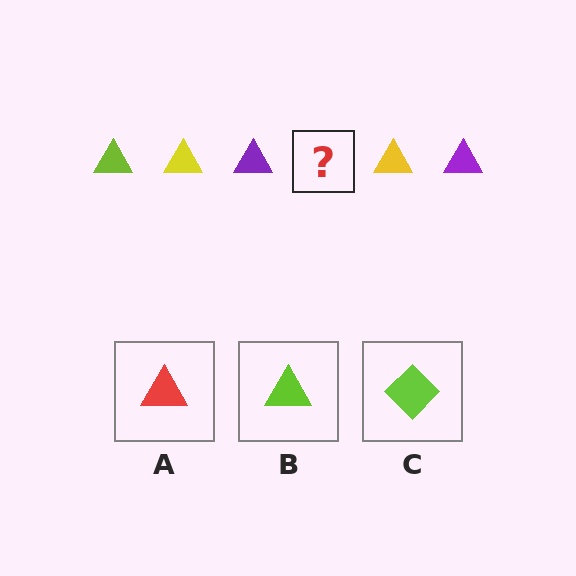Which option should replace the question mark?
Option B.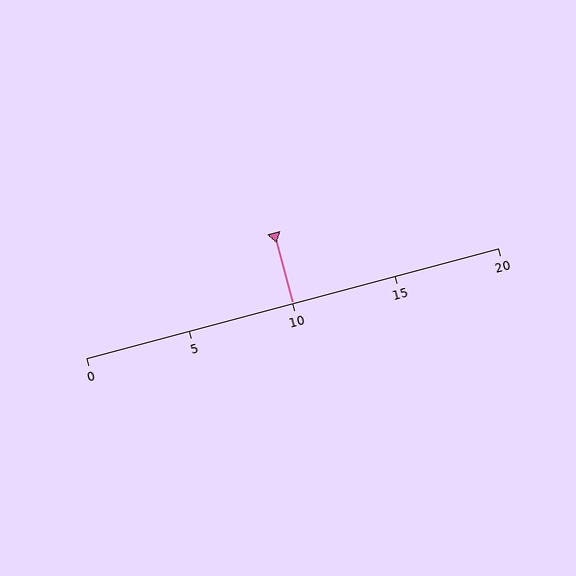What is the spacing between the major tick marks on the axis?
The major ticks are spaced 5 apart.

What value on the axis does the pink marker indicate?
The marker indicates approximately 10.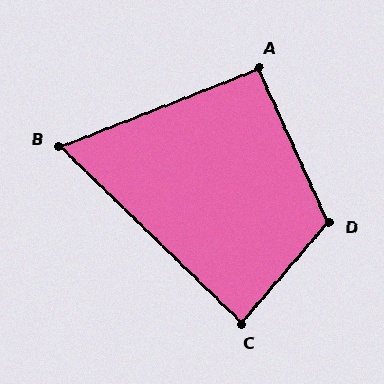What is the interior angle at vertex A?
Approximately 93 degrees (approximately right).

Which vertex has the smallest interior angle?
B, at approximately 66 degrees.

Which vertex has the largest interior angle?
D, at approximately 114 degrees.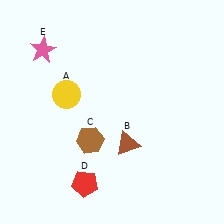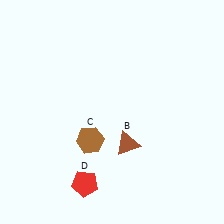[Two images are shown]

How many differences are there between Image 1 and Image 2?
There are 2 differences between the two images.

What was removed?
The yellow circle (A), the pink star (E) were removed in Image 2.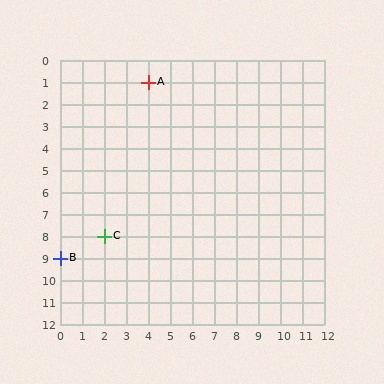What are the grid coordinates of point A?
Point A is at grid coordinates (4, 1).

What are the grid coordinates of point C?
Point C is at grid coordinates (2, 8).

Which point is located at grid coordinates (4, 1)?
Point A is at (4, 1).